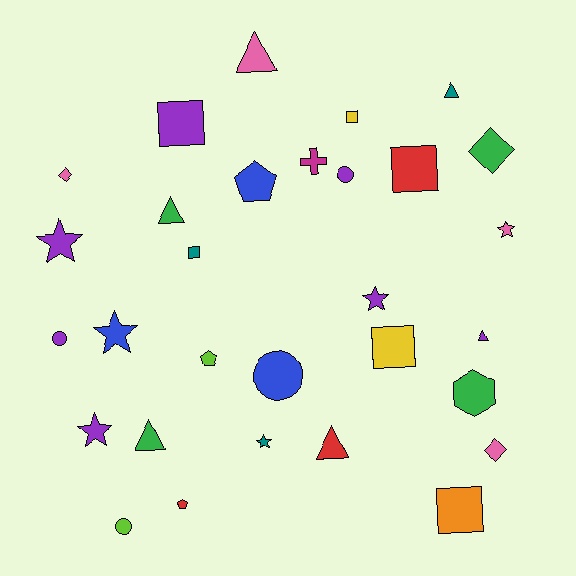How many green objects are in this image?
There are 4 green objects.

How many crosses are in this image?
There is 1 cross.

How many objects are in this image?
There are 30 objects.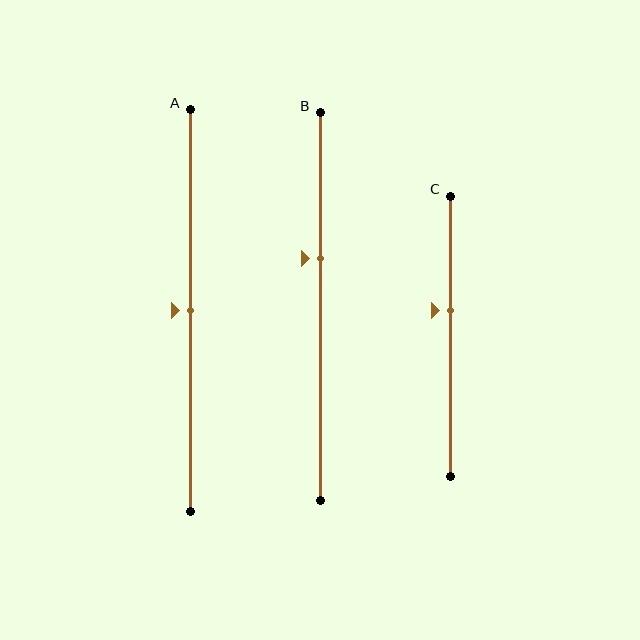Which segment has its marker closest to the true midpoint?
Segment A has its marker closest to the true midpoint.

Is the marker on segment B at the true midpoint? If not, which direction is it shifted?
No, the marker on segment B is shifted upward by about 12% of the segment length.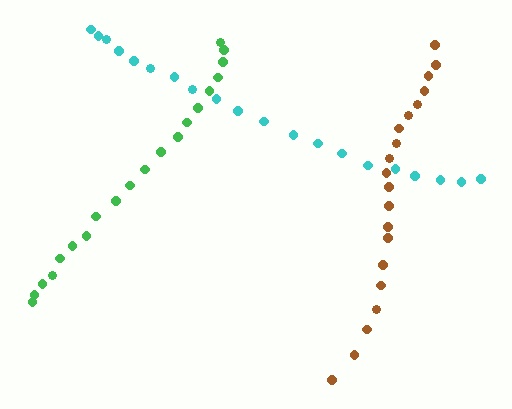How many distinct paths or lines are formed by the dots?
There are 3 distinct paths.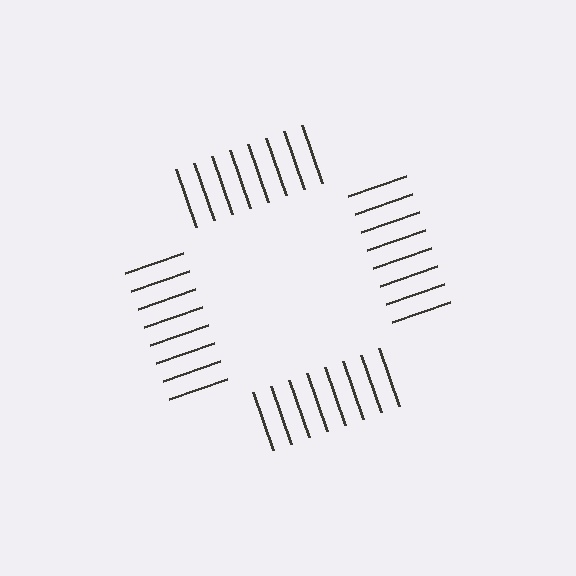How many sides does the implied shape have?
4 sides — the line-ends trace a square.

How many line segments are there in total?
32 — 8 along each of the 4 edges.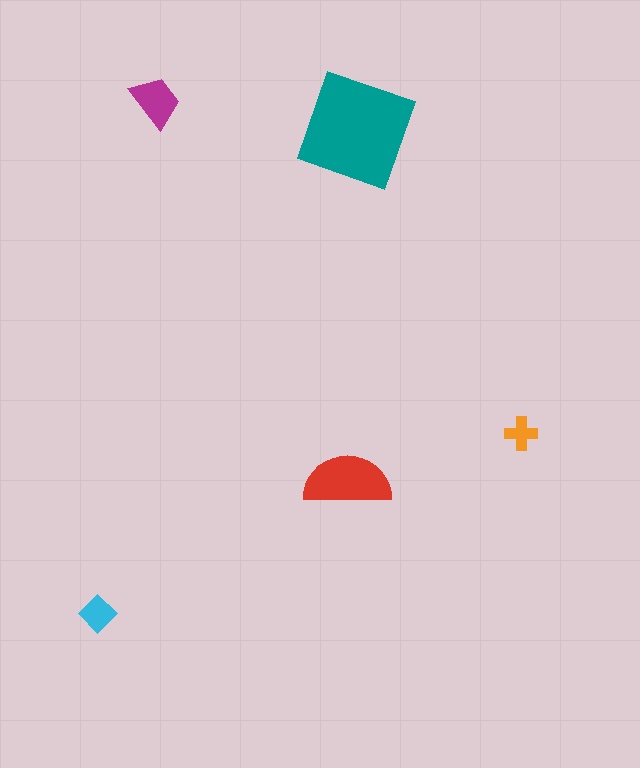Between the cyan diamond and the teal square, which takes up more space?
The teal square.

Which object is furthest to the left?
The cyan diamond is leftmost.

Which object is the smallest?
The orange cross.